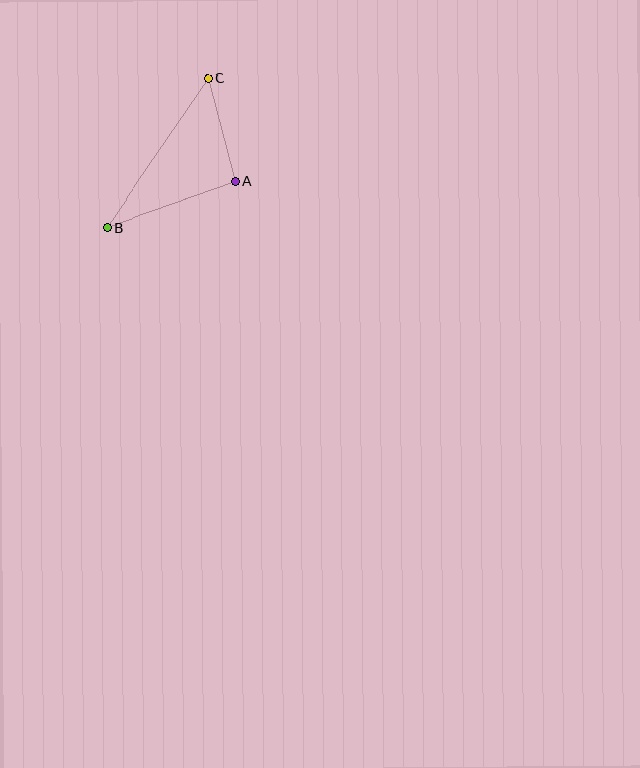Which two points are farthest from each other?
Points B and C are farthest from each other.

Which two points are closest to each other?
Points A and C are closest to each other.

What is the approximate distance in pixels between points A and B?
The distance between A and B is approximately 137 pixels.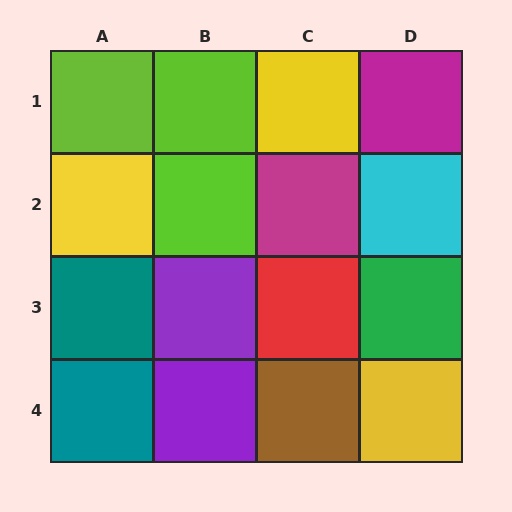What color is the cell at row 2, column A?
Yellow.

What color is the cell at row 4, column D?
Yellow.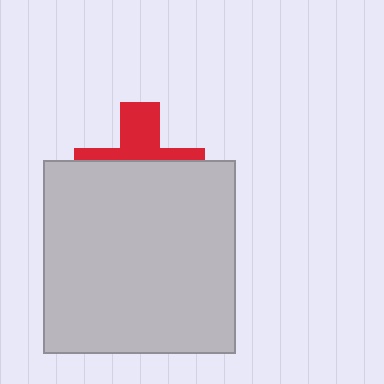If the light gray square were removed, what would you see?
You would see the complete red cross.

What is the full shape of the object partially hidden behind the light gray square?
The partially hidden object is a red cross.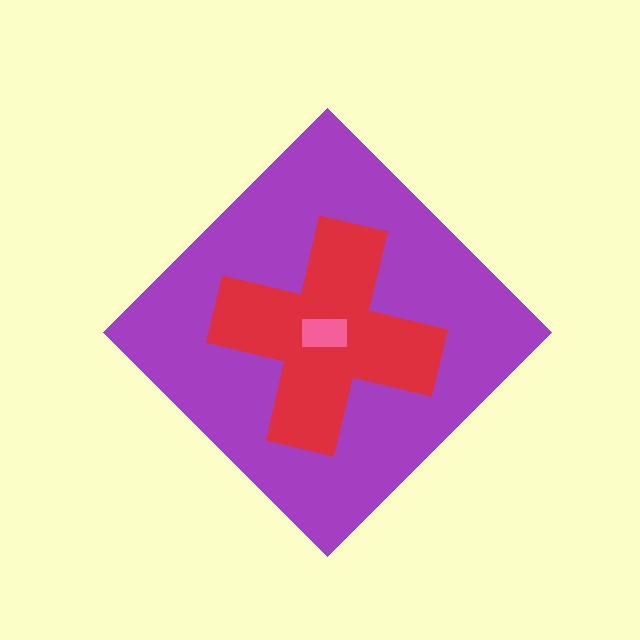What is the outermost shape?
The purple diamond.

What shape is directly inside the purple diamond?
The red cross.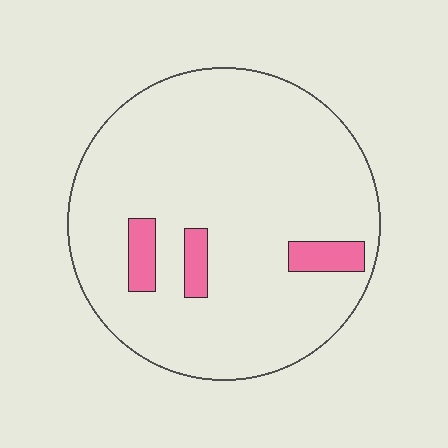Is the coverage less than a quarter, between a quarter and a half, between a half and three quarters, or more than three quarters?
Less than a quarter.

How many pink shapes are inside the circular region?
3.